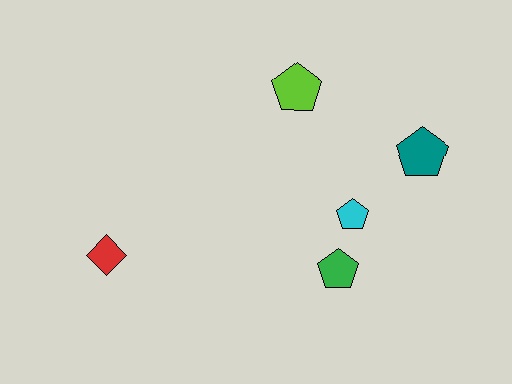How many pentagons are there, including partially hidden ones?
There are 4 pentagons.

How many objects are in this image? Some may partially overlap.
There are 5 objects.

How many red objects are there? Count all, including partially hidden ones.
There is 1 red object.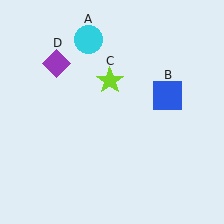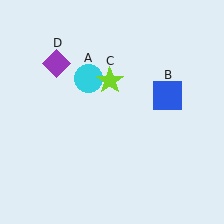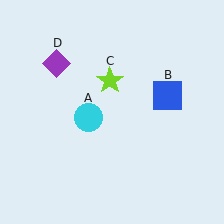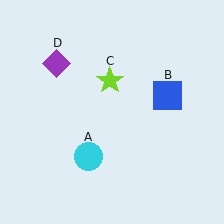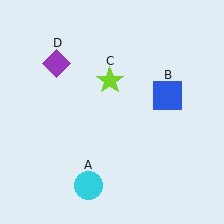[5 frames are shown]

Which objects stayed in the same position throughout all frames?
Blue square (object B) and lime star (object C) and purple diamond (object D) remained stationary.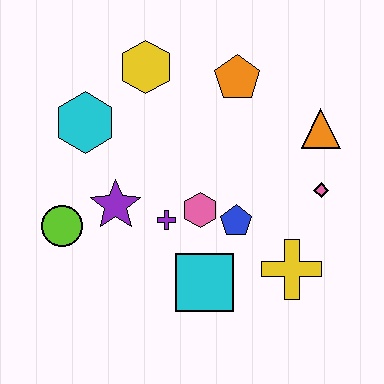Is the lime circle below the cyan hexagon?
Yes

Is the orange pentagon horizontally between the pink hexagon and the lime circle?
No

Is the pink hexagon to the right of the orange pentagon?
No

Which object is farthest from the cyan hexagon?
The yellow cross is farthest from the cyan hexagon.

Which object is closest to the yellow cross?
The blue pentagon is closest to the yellow cross.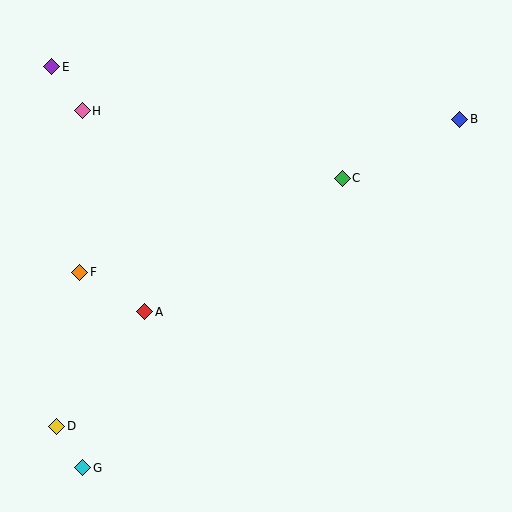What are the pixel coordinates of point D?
Point D is at (57, 426).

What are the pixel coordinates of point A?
Point A is at (145, 312).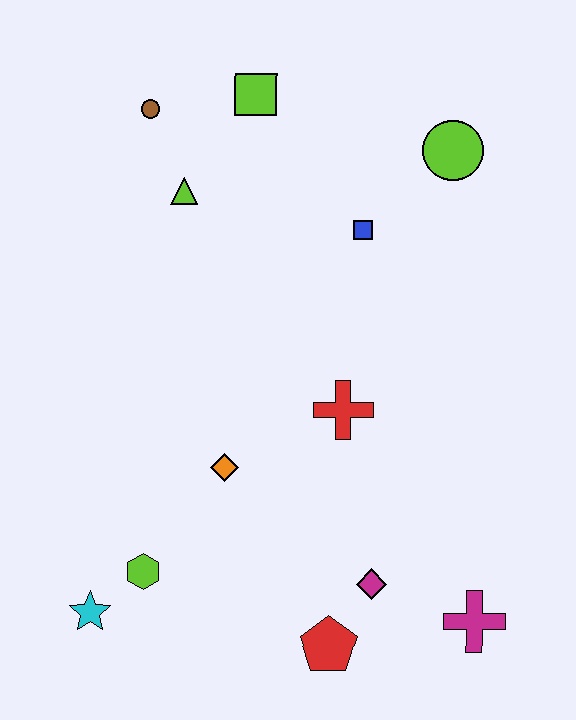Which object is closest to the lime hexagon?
The cyan star is closest to the lime hexagon.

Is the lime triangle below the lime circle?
Yes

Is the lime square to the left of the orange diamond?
No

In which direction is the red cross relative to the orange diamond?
The red cross is to the right of the orange diamond.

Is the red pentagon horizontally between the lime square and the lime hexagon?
No